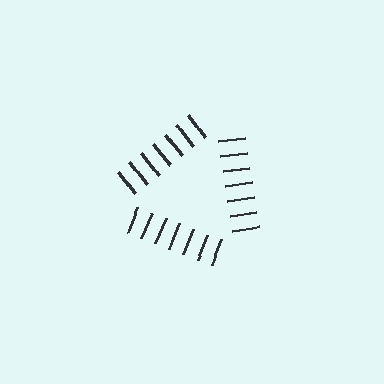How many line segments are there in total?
21 — 7 along each of the 3 edges.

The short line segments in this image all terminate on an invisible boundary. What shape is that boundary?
An illusory triangle — the line segments terminate on its edges but no continuous stroke is drawn.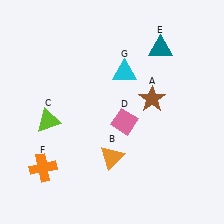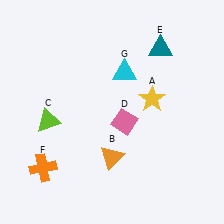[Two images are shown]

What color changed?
The star (A) changed from brown in Image 1 to yellow in Image 2.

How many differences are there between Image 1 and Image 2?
There is 1 difference between the two images.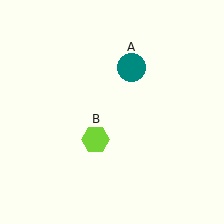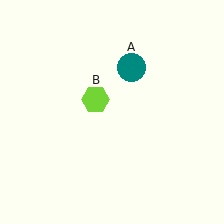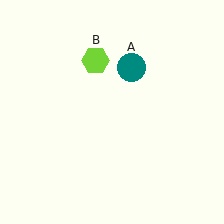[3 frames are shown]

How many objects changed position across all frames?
1 object changed position: lime hexagon (object B).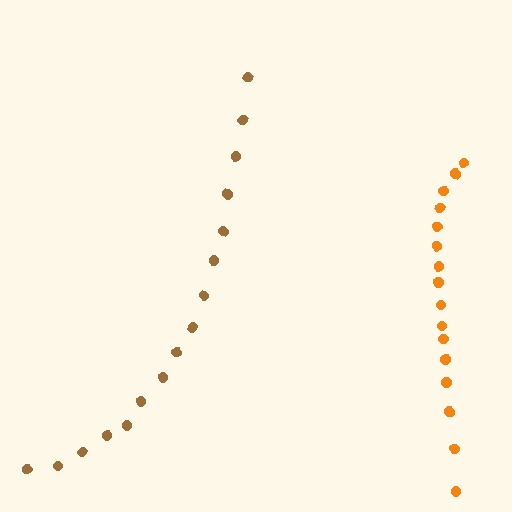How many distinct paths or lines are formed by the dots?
There are 2 distinct paths.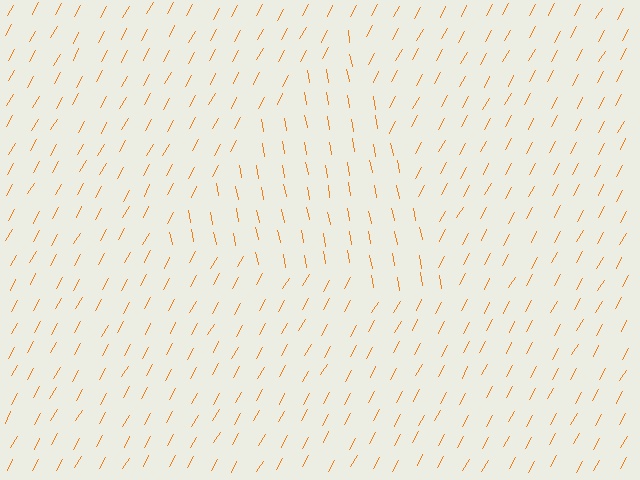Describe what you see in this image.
The image is filled with small orange line segments. A triangle region in the image has lines oriented differently from the surrounding lines, creating a visible texture boundary.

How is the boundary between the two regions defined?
The boundary is defined purely by a change in line orientation (approximately 40 degrees difference). All lines are the same color and thickness.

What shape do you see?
I see a triangle.